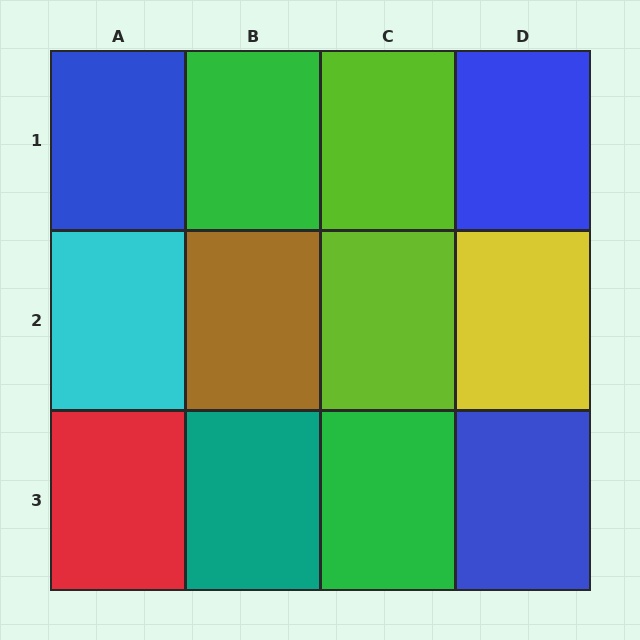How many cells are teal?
1 cell is teal.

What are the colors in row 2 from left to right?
Cyan, brown, lime, yellow.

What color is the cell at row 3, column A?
Red.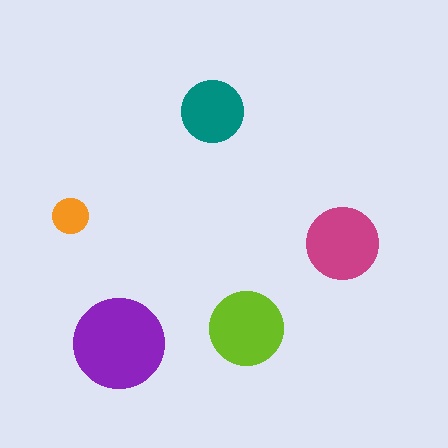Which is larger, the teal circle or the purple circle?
The purple one.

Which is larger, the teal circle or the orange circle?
The teal one.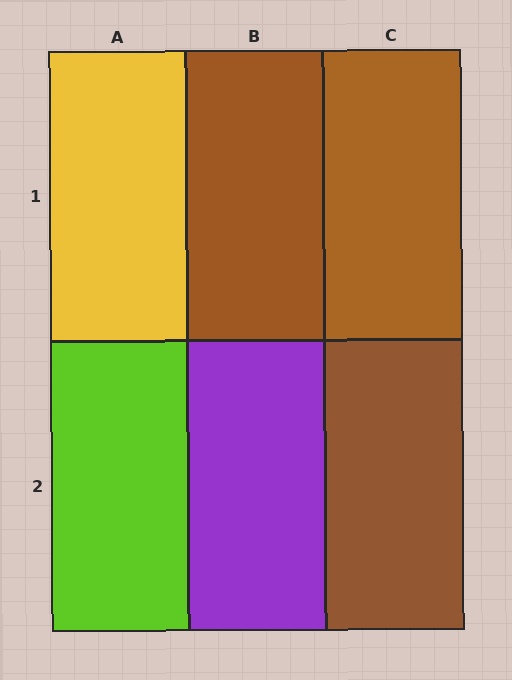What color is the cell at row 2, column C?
Brown.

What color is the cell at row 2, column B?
Purple.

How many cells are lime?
1 cell is lime.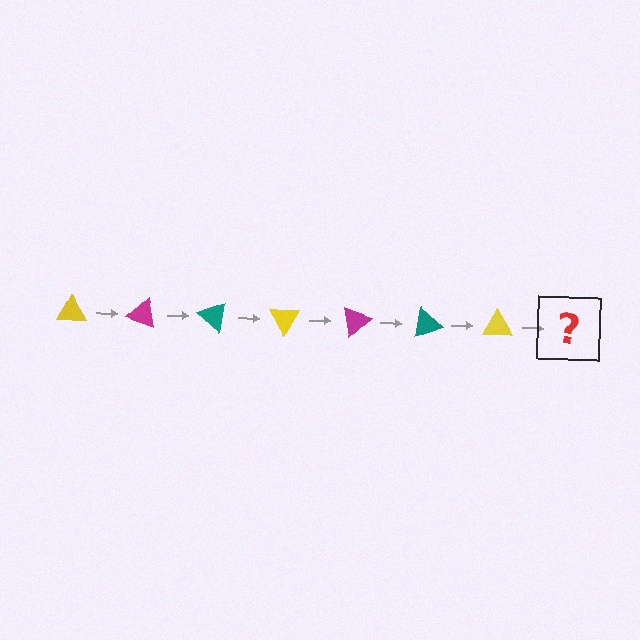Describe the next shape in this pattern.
It should be a magenta triangle, rotated 140 degrees from the start.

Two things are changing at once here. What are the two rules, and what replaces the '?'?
The two rules are that it rotates 20 degrees each step and the color cycles through yellow, magenta, and teal. The '?' should be a magenta triangle, rotated 140 degrees from the start.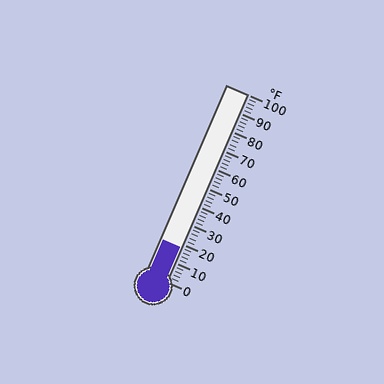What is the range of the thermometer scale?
The thermometer scale ranges from 0°F to 100°F.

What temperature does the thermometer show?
The thermometer shows approximately 18°F.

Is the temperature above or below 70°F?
The temperature is below 70°F.